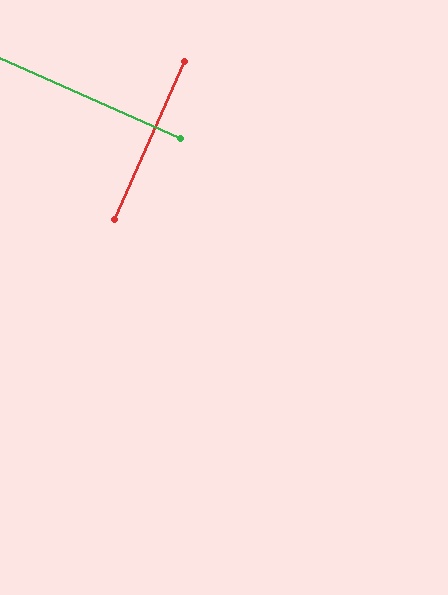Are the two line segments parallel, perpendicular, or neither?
Perpendicular — they meet at approximately 90°.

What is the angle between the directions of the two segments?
Approximately 90 degrees.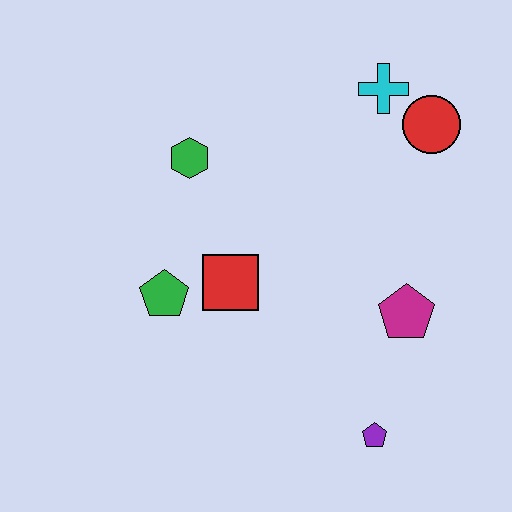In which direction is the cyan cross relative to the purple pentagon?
The cyan cross is above the purple pentagon.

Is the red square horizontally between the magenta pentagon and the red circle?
No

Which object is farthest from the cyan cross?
The purple pentagon is farthest from the cyan cross.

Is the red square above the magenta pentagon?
Yes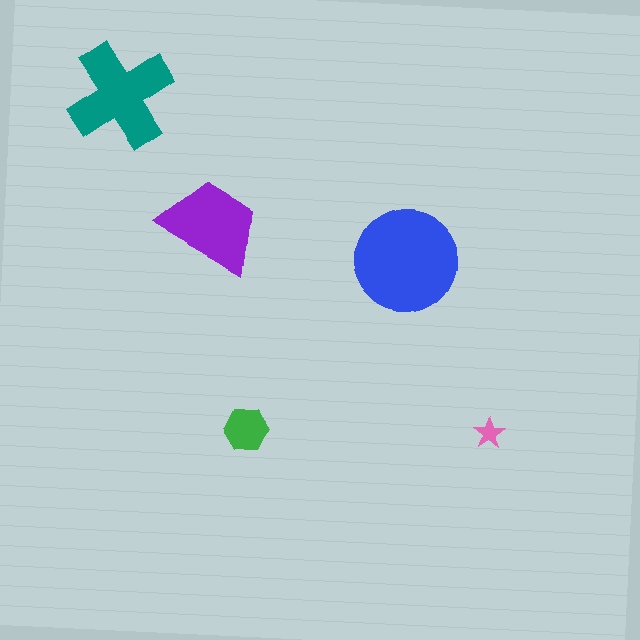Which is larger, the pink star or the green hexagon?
The green hexagon.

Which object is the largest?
The blue circle.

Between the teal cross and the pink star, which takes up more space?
The teal cross.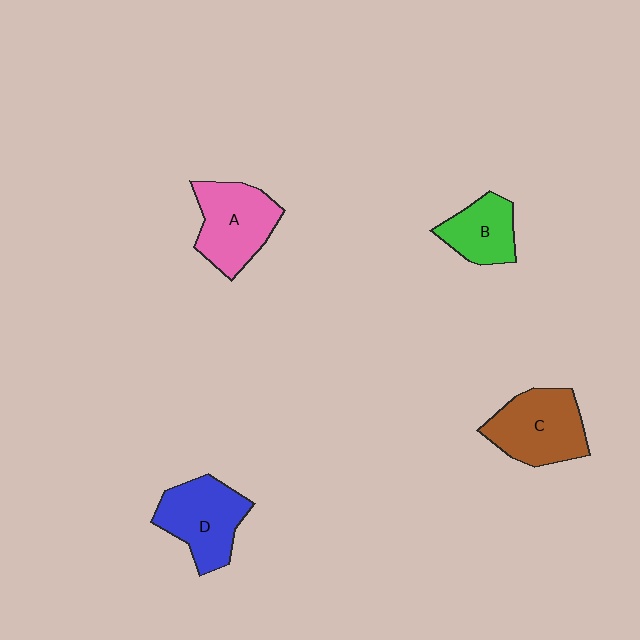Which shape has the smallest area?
Shape B (green).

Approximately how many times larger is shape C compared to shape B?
Approximately 1.5 times.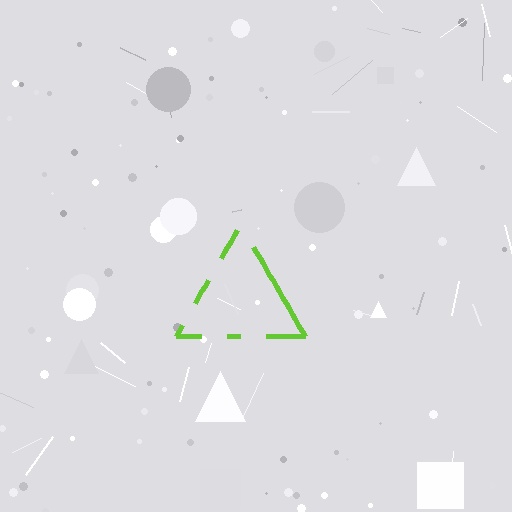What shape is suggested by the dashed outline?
The dashed outline suggests a triangle.